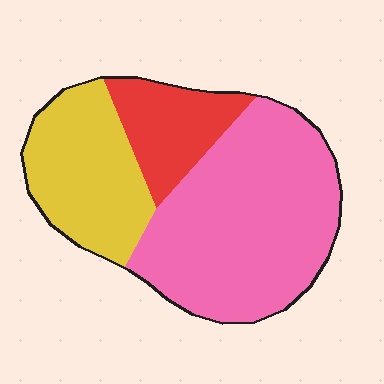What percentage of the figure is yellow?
Yellow covers 28% of the figure.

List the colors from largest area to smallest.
From largest to smallest: pink, yellow, red.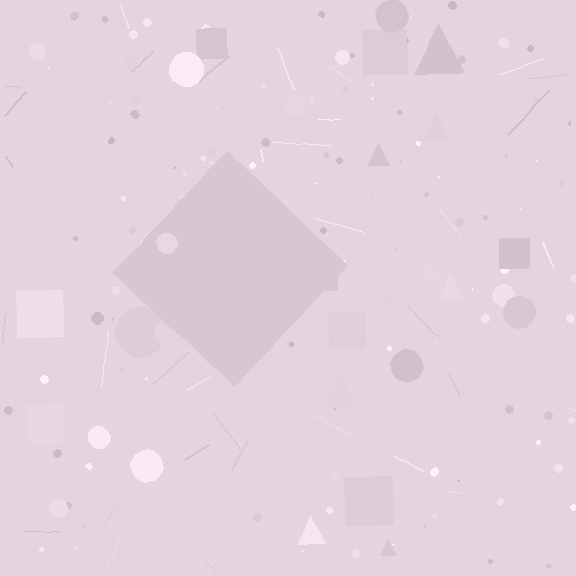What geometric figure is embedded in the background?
A diamond is embedded in the background.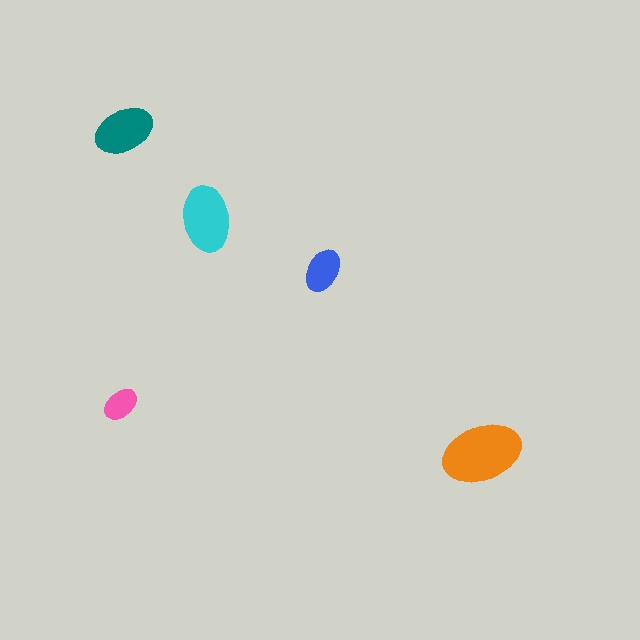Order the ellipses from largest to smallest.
the orange one, the cyan one, the teal one, the blue one, the pink one.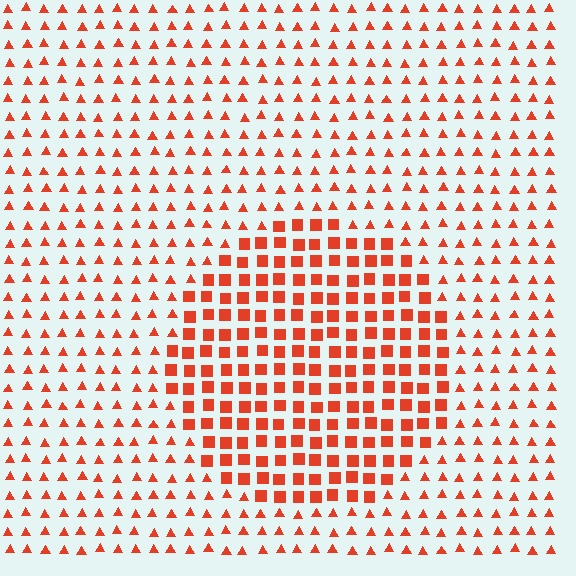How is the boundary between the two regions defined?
The boundary is defined by a change in element shape: squares inside vs. triangles outside. All elements share the same color and spacing.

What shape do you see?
I see a circle.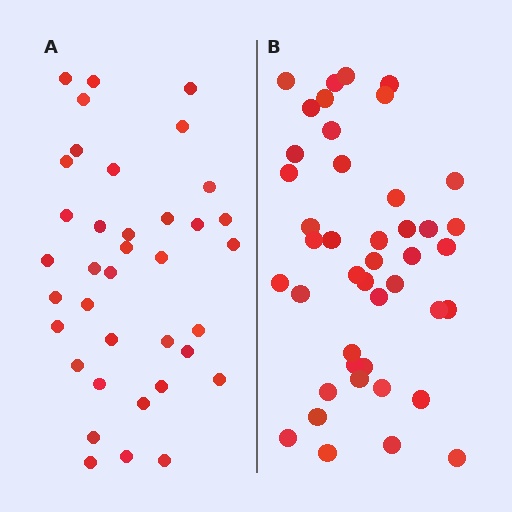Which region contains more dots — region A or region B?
Region B (the right region) has more dots.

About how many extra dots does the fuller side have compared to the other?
Region B has about 6 more dots than region A.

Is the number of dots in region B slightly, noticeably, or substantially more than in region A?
Region B has only slightly more — the two regions are fairly close. The ratio is roughly 1.2 to 1.